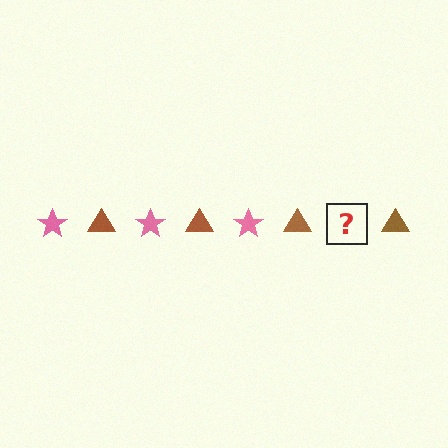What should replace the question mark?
The question mark should be replaced with a pink star.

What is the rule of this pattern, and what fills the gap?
The rule is that the pattern alternates between pink star and brown triangle. The gap should be filled with a pink star.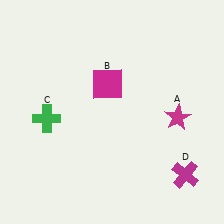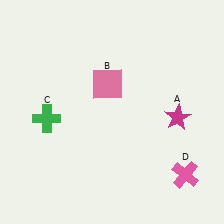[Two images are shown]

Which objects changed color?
B changed from magenta to pink. D changed from magenta to pink.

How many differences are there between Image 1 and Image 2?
There are 2 differences between the two images.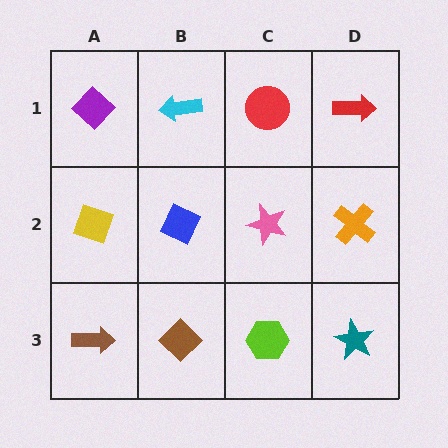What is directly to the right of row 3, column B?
A lime hexagon.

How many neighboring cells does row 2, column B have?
4.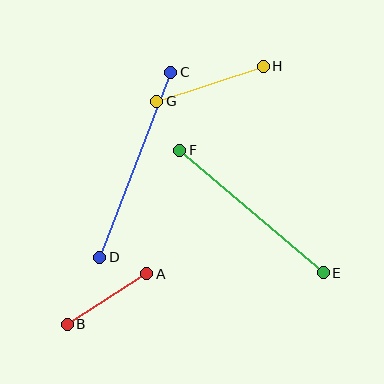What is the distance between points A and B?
The distance is approximately 94 pixels.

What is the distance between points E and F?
The distance is approximately 189 pixels.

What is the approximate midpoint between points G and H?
The midpoint is at approximately (210, 84) pixels.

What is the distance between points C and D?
The distance is approximately 198 pixels.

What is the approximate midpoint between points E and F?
The midpoint is at approximately (251, 212) pixels.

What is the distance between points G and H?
The distance is approximately 112 pixels.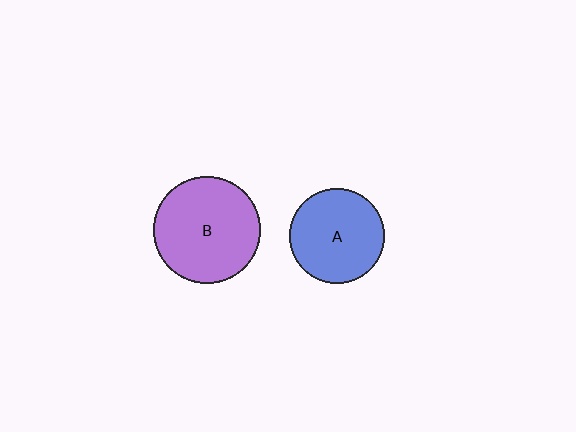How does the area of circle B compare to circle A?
Approximately 1.3 times.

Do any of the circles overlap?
No, none of the circles overlap.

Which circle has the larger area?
Circle B (purple).